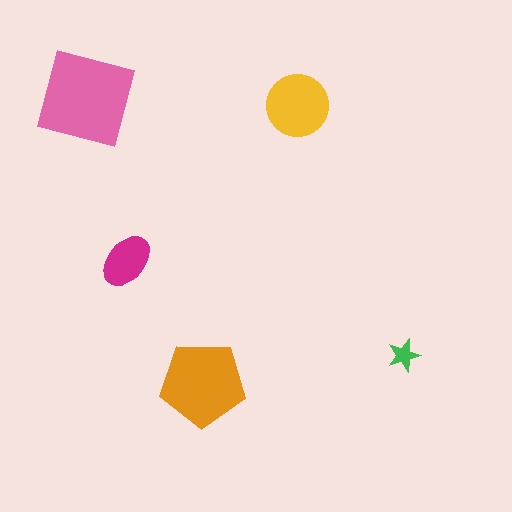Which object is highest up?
The pink square is topmost.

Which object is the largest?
The pink square.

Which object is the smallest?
The green star.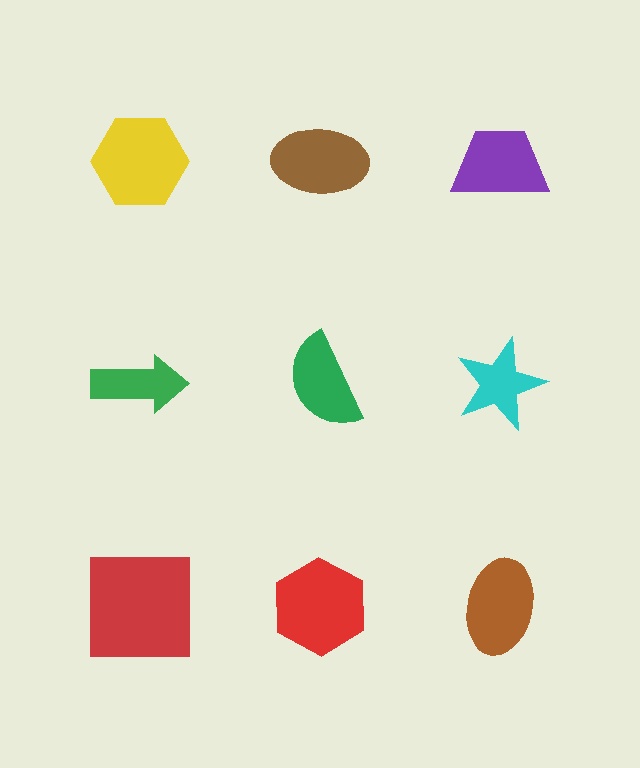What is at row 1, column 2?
A brown ellipse.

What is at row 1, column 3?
A purple trapezoid.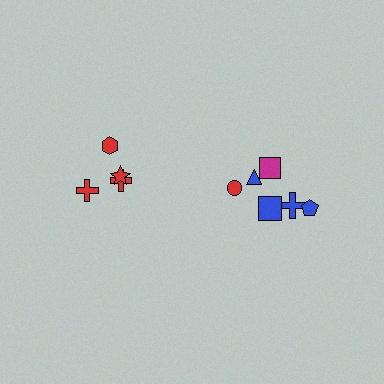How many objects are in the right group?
There are 6 objects.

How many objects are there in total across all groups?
There are 10 objects.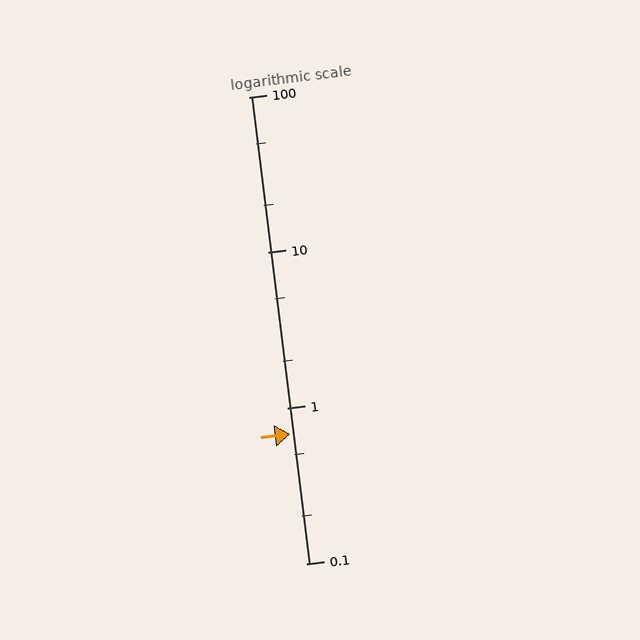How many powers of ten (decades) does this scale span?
The scale spans 3 decades, from 0.1 to 100.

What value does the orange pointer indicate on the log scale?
The pointer indicates approximately 0.68.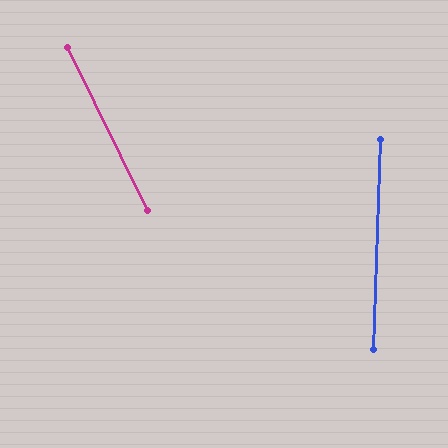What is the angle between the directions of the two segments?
Approximately 28 degrees.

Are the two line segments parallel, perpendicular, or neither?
Neither parallel nor perpendicular — they differ by about 28°.